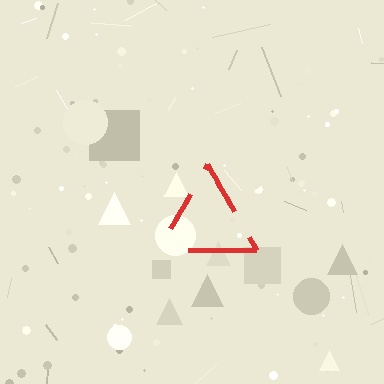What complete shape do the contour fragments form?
The contour fragments form a triangle.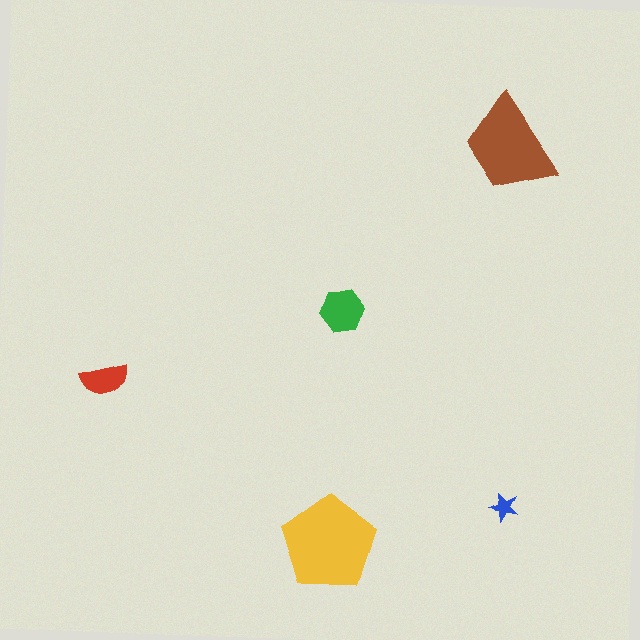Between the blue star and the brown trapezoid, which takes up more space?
The brown trapezoid.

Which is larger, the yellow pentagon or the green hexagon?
The yellow pentagon.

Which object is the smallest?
The blue star.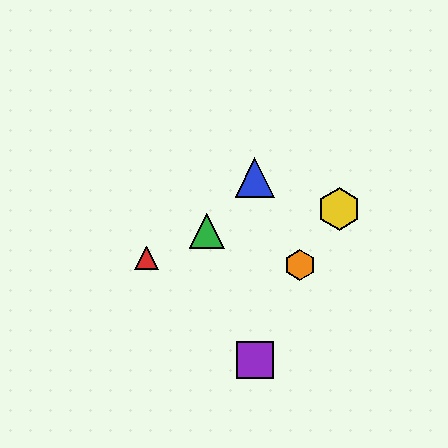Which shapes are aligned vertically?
The blue triangle, the purple square are aligned vertically.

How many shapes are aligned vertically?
2 shapes (the blue triangle, the purple square) are aligned vertically.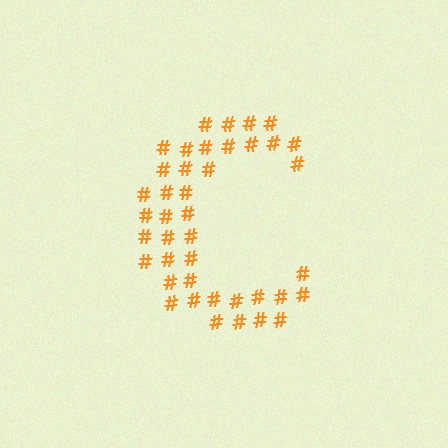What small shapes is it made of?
It is made of small hash symbols.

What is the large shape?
The large shape is the letter C.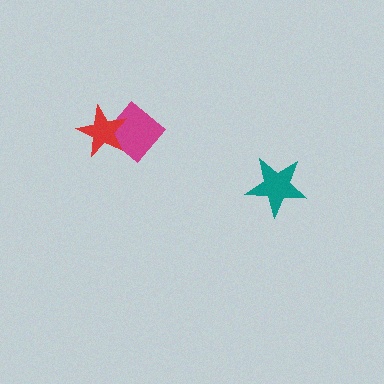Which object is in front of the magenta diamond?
The red star is in front of the magenta diamond.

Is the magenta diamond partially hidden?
Yes, it is partially covered by another shape.